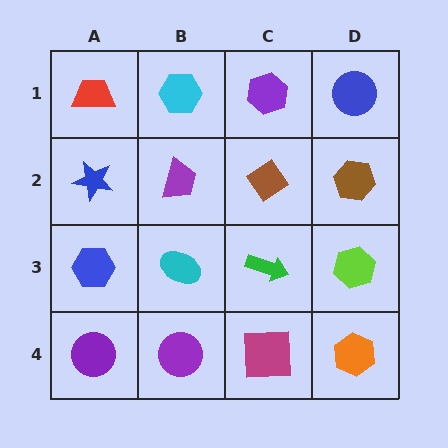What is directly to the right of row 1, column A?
A cyan hexagon.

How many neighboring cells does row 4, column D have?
2.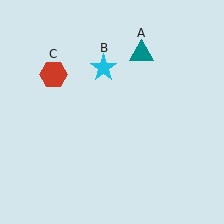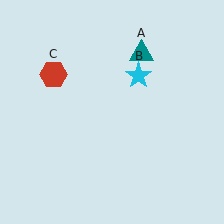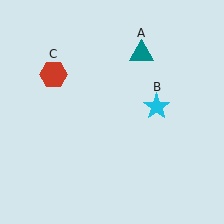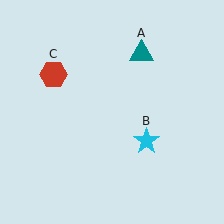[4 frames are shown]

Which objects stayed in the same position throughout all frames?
Teal triangle (object A) and red hexagon (object C) remained stationary.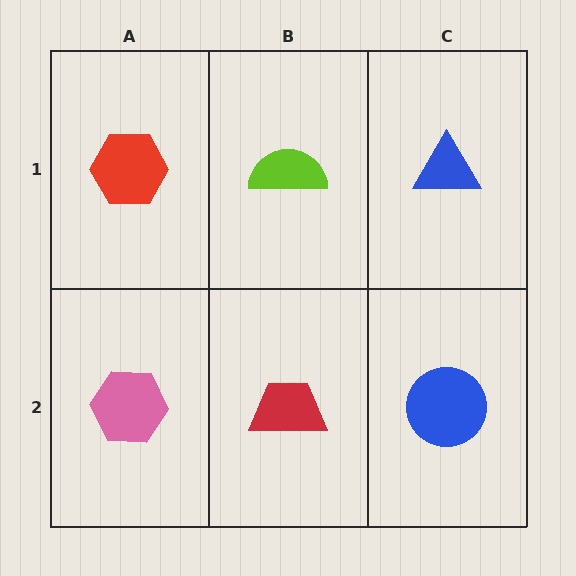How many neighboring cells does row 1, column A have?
2.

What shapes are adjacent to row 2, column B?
A lime semicircle (row 1, column B), a pink hexagon (row 2, column A), a blue circle (row 2, column C).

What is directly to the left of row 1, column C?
A lime semicircle.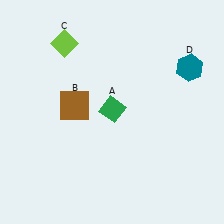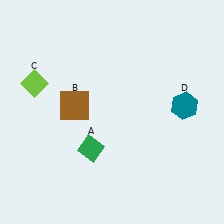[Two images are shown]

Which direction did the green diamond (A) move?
The green diamond (A) moved down.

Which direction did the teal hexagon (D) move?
The teal hexagon (D) moved down.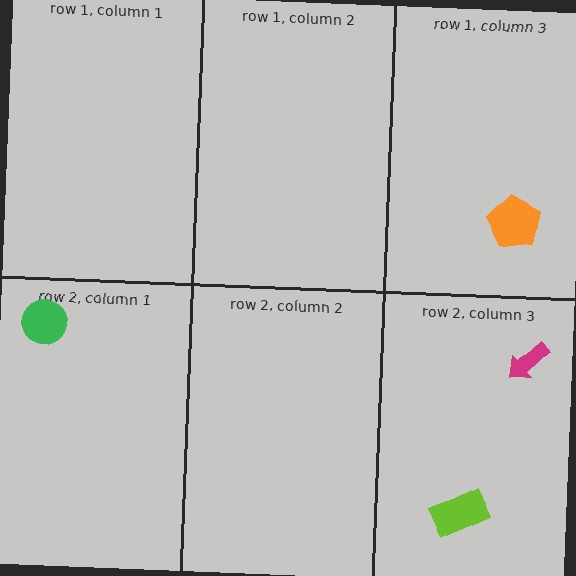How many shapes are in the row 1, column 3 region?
1.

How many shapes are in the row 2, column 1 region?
1.